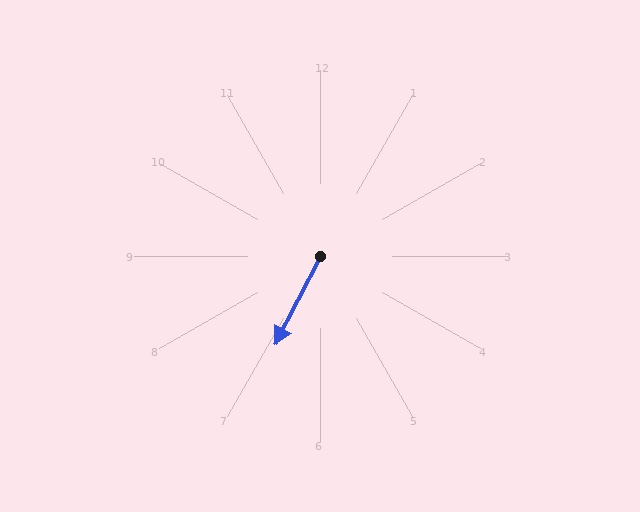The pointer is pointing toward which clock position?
Roughly 7 o'clock.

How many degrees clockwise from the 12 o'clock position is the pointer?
Approximately 207 degrees.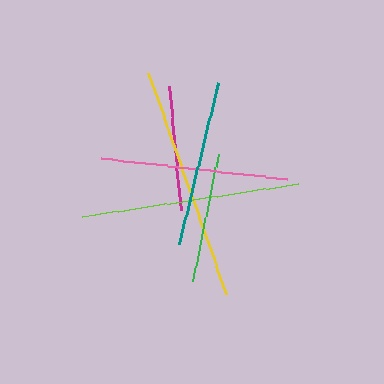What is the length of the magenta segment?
The magenta segment is approximately 125 pixels long.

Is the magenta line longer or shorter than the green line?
The green line is longer than the magenta line.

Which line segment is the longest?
The yellow line is the longest at approximately 234 pixels.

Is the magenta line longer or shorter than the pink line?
The pink line is longer than the magenta line.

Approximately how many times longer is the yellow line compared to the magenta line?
The yellow line is approximately 1.9 times the length of the magenta line.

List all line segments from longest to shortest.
From longest to shortest: yellow, lime, pink, teal, green, magenta.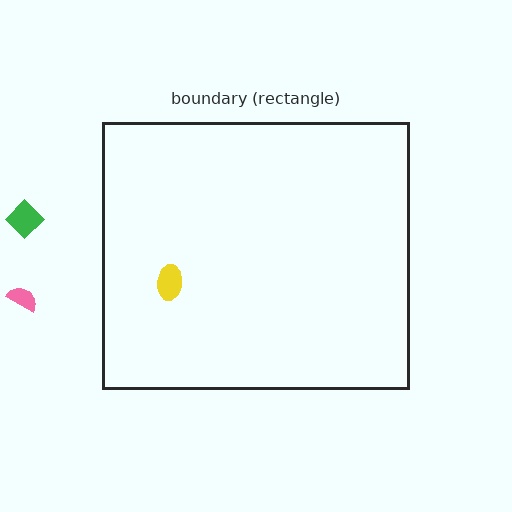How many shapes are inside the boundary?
1 inside, 2 outside.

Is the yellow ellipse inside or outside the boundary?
Inside.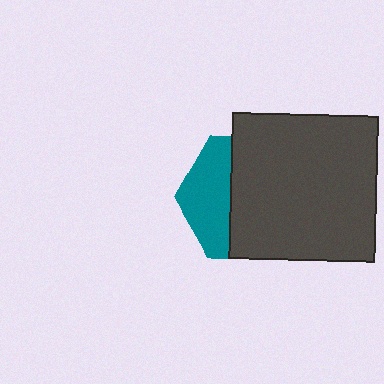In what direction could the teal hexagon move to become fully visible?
The teal hexagon could move left. That would shift it out from behind the dark gray square entirely.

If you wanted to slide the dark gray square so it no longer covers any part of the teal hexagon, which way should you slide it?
Slide it right — that is the most direct way to separate the two shapes.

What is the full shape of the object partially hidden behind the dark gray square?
The partially hidden object is a teal hexagon.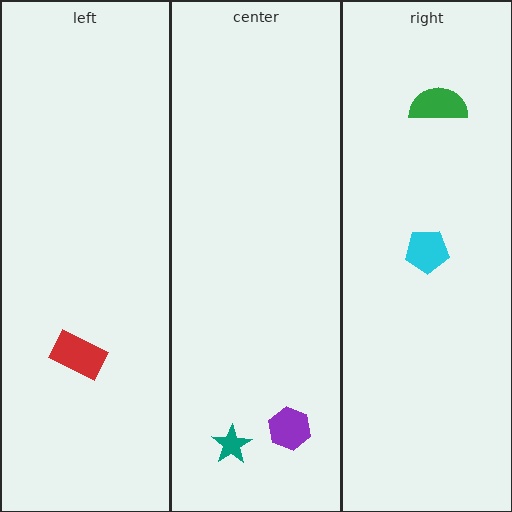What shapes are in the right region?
The green semicircle, the cyan pentagon.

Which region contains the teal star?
The center region.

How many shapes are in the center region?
2.